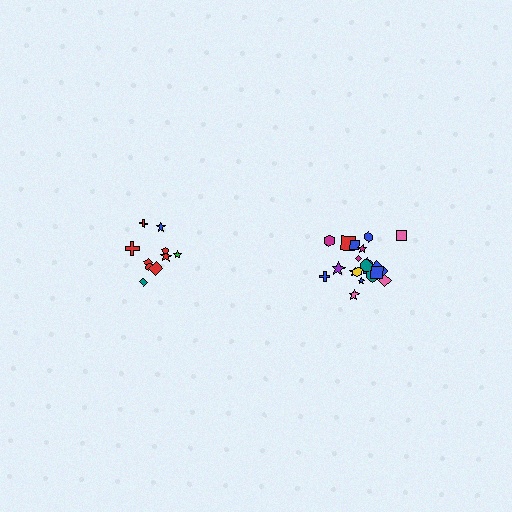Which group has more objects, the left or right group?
The right group.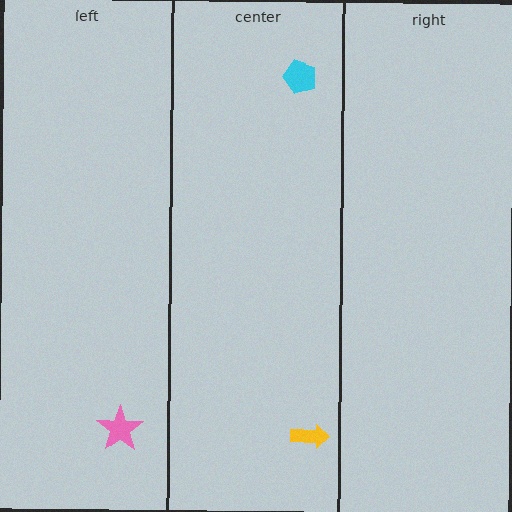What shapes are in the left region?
The pink star.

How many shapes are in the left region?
1.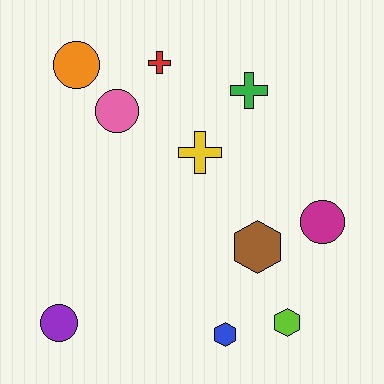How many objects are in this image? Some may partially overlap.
There are 10 objects.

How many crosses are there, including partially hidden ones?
There are 3 crosses.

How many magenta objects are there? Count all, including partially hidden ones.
There is 1 magenta object.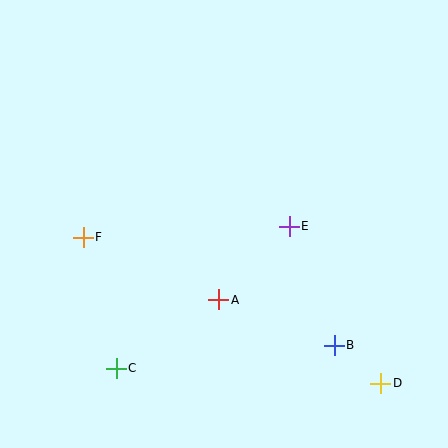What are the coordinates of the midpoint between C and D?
The midpoint between C and D is at (248, 376).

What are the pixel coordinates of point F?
Point F is at (83, 237).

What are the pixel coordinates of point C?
Point C is at (116, 368).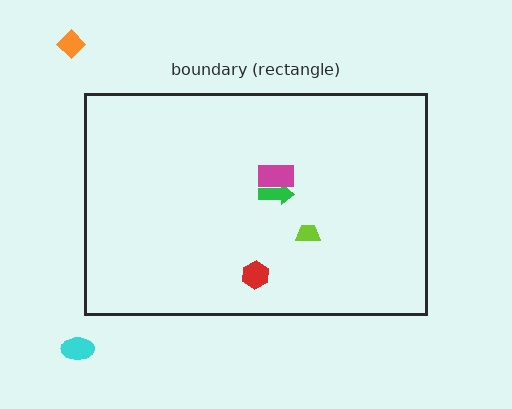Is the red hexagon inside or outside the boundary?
Inside.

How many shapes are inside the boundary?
4 inside, 2 outside.